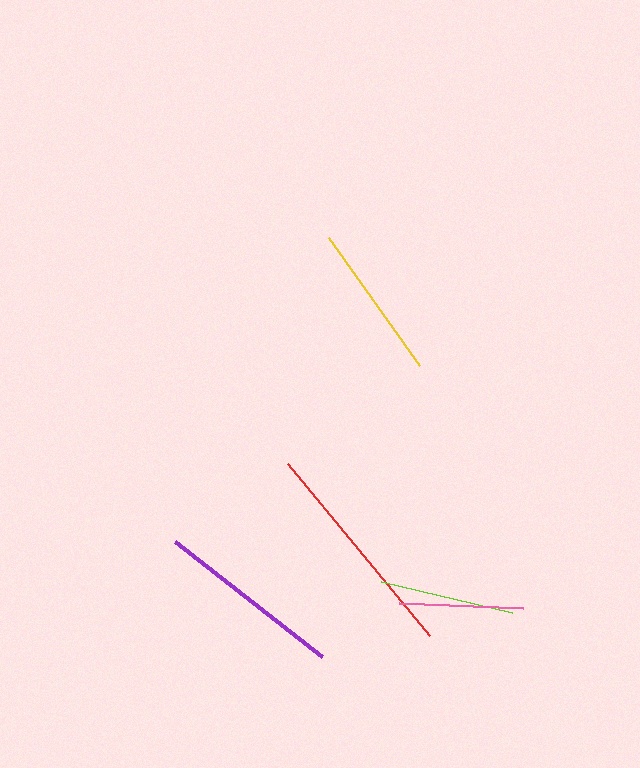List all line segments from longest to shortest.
From longest to shortest: red, purple, yellow, lime, pink.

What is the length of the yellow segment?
The yellow segment is approximately 158 pixels long.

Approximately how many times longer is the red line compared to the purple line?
The red line is approximately 1.2 times the length of the purple line.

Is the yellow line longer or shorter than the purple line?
The purple line is longer than the yellow line.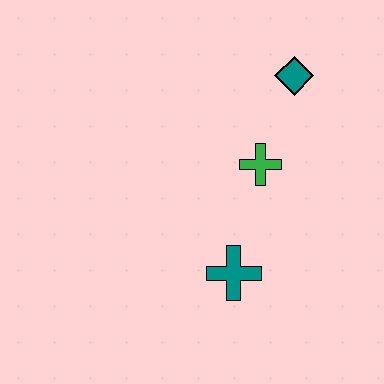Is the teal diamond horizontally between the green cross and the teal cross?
No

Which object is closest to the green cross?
The teal diamond is closest to the green cross.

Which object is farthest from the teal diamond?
The teal cross is farthest from the teal diamond.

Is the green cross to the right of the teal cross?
Yes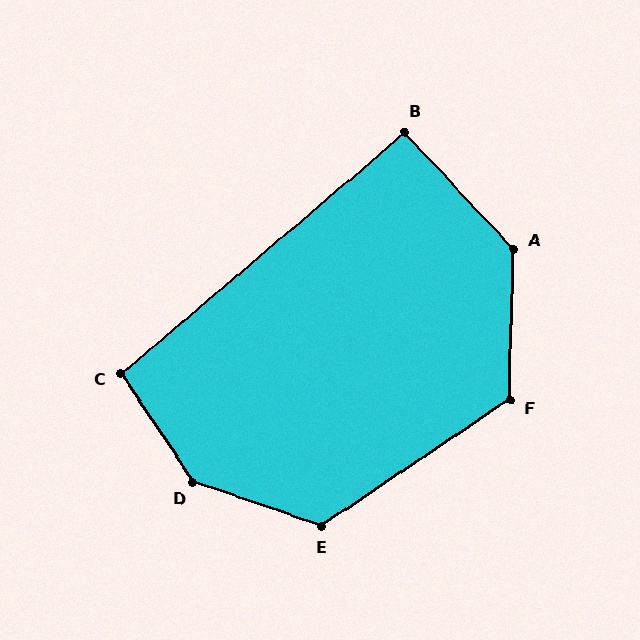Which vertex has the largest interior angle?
D, at approximately 142 degrees.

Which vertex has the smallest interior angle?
B, at approximately 92 degrees.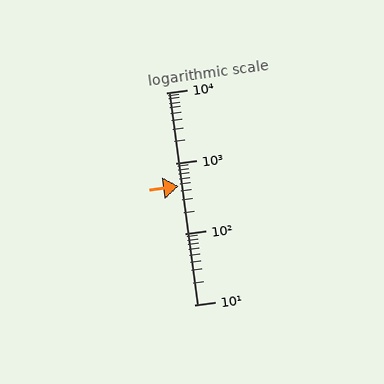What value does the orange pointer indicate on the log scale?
The pointer indicates approximately 470.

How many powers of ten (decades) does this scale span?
The scale spans 3 decades, from 10 to 10000.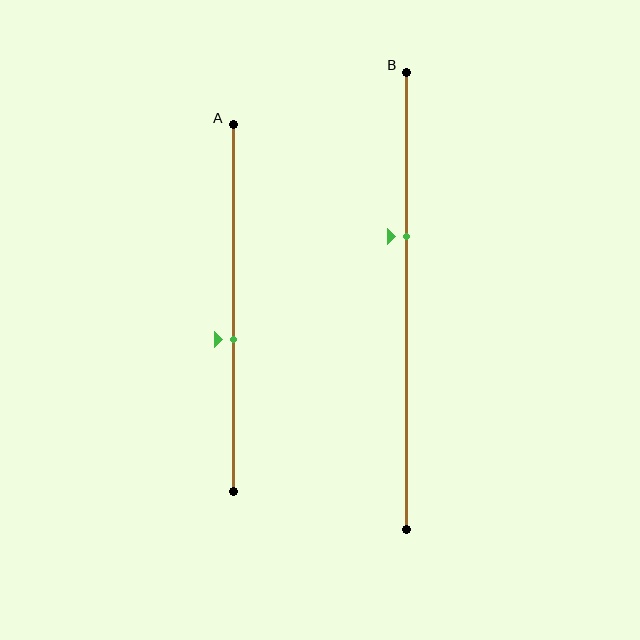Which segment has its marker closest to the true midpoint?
Segment A has its marker closest to the true midpoint.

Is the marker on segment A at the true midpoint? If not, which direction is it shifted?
No, the marker on segment A is shifted downward by about 9% of the segment length.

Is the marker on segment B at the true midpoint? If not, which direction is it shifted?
No, the marker on segment B is shifted upward by about 14% of the segment length.